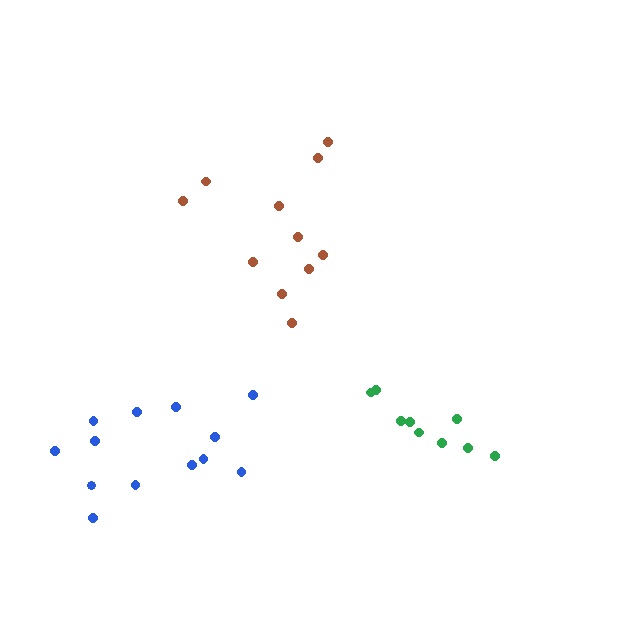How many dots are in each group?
Group 1: 11 dots, Group 2: 9 dots, Group 3: 13 dots (33 total).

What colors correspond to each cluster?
The clusters are colored: brown, green, blue.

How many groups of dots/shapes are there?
There are 3 groups.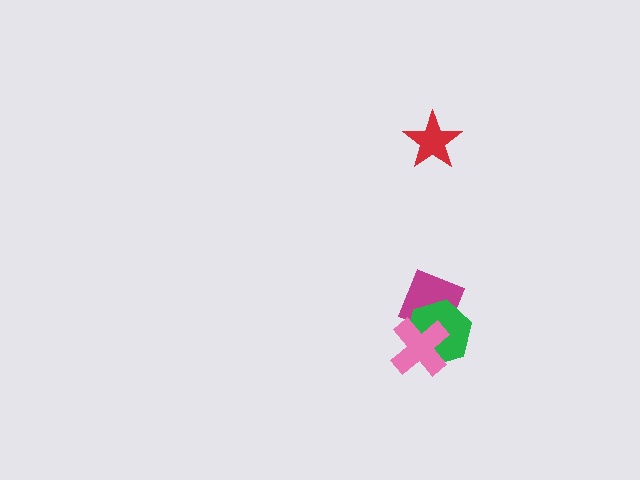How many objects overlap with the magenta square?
2 objects overlap with the magenta square.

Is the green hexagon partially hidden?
Yes, it is partially covered by another shape.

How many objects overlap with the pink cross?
2 objects overlap with the pink cross.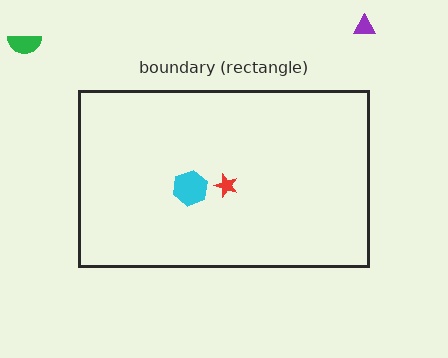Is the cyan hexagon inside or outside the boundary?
Inside.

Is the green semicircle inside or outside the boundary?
Outside.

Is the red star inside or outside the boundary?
Inside.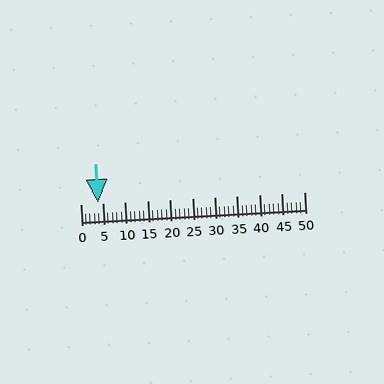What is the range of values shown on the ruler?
The ruler shows values from 0 to 50.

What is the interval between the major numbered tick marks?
The major tick marks are spaced 5 units apart.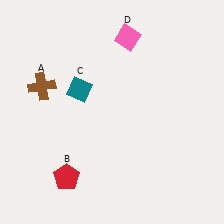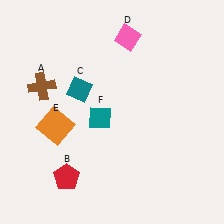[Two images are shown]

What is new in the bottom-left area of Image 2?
An orange square (E) was added in the bottom-left area of Image 2.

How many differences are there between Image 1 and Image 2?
There are 2 differences between the two images.